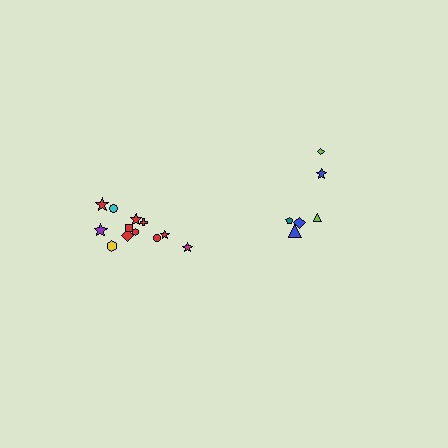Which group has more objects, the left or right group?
The left group.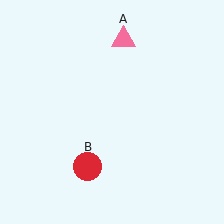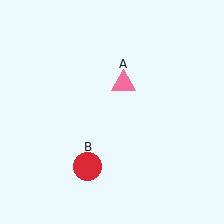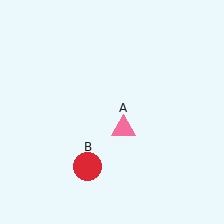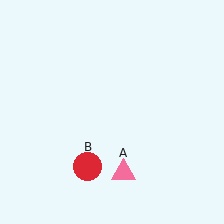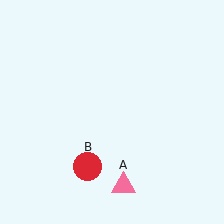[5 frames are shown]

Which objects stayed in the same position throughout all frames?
Red circle (object B) remained stationary.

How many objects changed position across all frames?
1 object changed position: pink triangle (object A).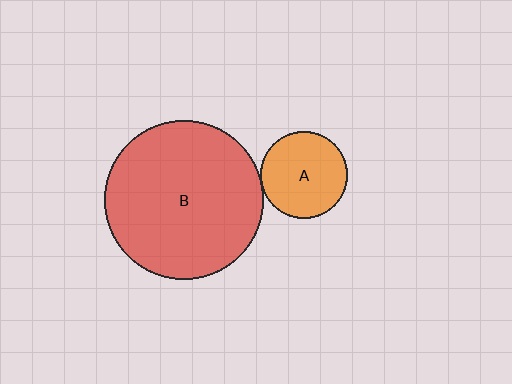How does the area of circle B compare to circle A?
Approximately 3.3 times.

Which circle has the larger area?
Circle B (red).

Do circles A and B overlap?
Yes.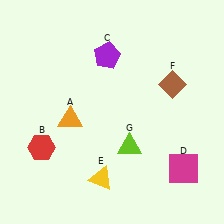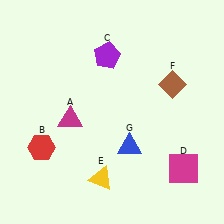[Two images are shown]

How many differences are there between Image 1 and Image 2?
There are 2 differences between the two images.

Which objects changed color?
A changed from orange to magenta. G changed from lime to blue.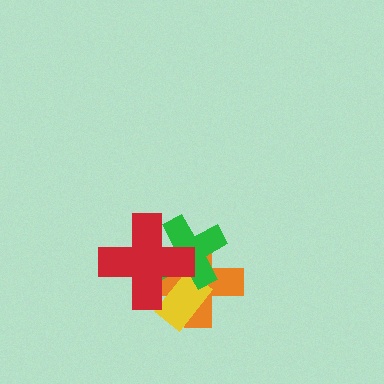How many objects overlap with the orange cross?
3 objects overlap with the orange cross.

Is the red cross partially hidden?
No, no other shape covers it.